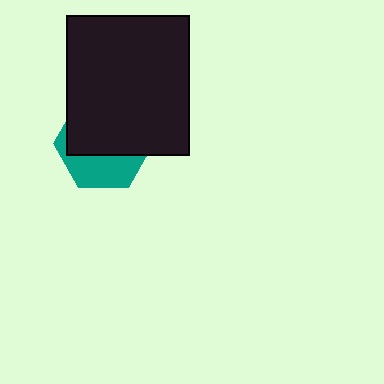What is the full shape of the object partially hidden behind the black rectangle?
The partially hidden object is a teal hexagon.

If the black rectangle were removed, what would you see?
You would see the complete teal hexagon.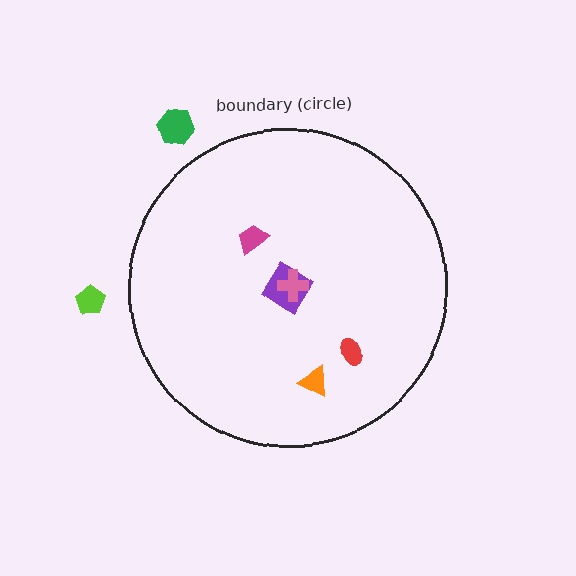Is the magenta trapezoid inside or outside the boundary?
Inside.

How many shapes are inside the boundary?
5 inside, 2 outside.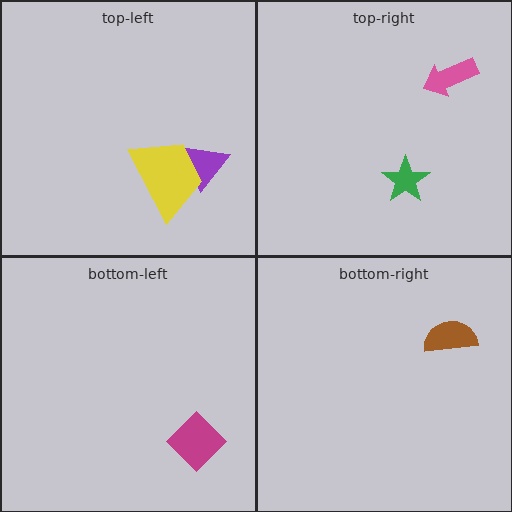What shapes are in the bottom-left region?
The magenta diamond.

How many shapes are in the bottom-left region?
1.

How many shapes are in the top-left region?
2.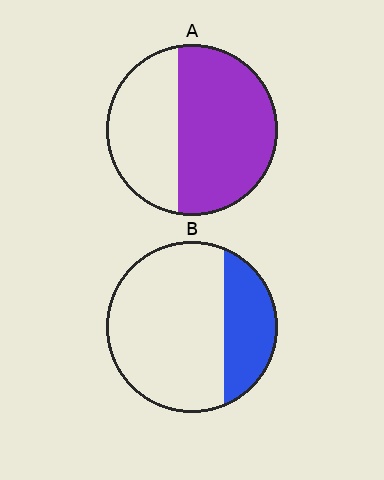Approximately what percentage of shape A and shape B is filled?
A is approximately 60% and B is approximately 25%.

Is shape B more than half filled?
No.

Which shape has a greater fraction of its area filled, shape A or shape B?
Shape A.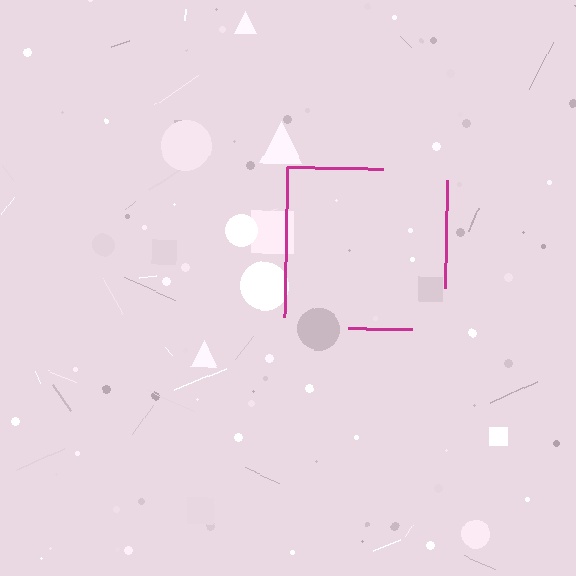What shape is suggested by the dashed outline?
The dashed outline suggests a square.